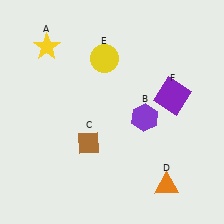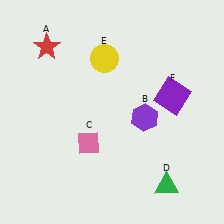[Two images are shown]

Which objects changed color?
A changed from yellow to red. C changed from brown to pink. D changed from orange to green.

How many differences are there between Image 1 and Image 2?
There are 3 differences between the two images.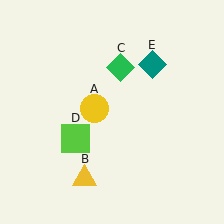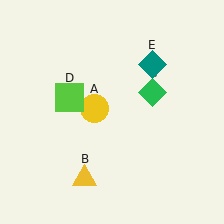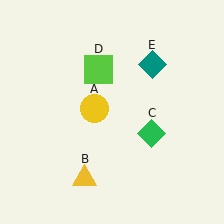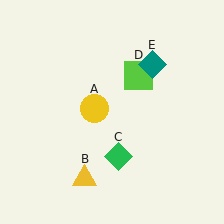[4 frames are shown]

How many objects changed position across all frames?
2 objects changed position: green diamond (object C), lime square (object D).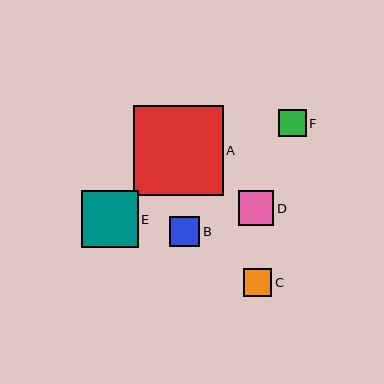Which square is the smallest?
Square F is the smallest with a size of approximately 27 pixels.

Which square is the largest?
Square A is the largest with a size of approximately 90 pixels.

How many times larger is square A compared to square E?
Square A is approximately 1.6 times the size of square E.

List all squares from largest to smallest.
From largest to smallest: A, E, D, B, C, F.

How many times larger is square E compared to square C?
Square E is approximately 2.0 times the size of square C.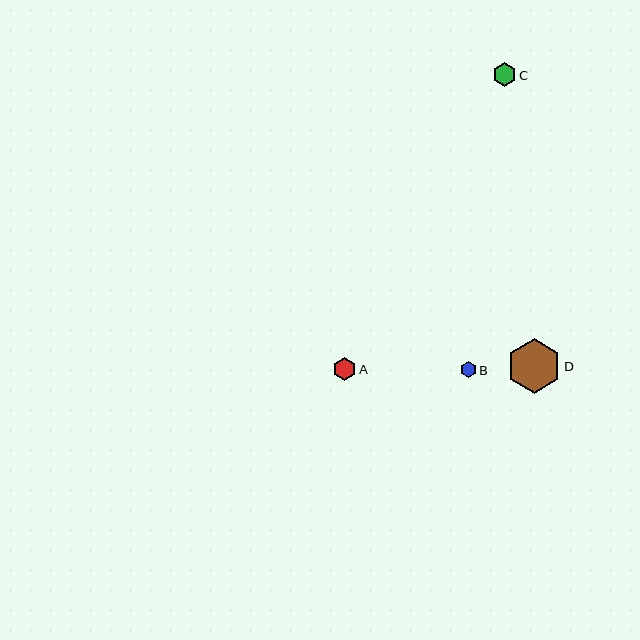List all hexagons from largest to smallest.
From largest to smallest: D, C, A, B.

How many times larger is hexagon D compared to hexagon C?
Hexagon D is approximately 2.3 times the size of hexagon C.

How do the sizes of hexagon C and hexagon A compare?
Hexagon C and hexagon A are approximately the same size.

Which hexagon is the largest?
Hexagon D is the largest with a size of approximately 54 pixels.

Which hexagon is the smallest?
Hexagon B is the smallest with a size of approximately 16 pixels.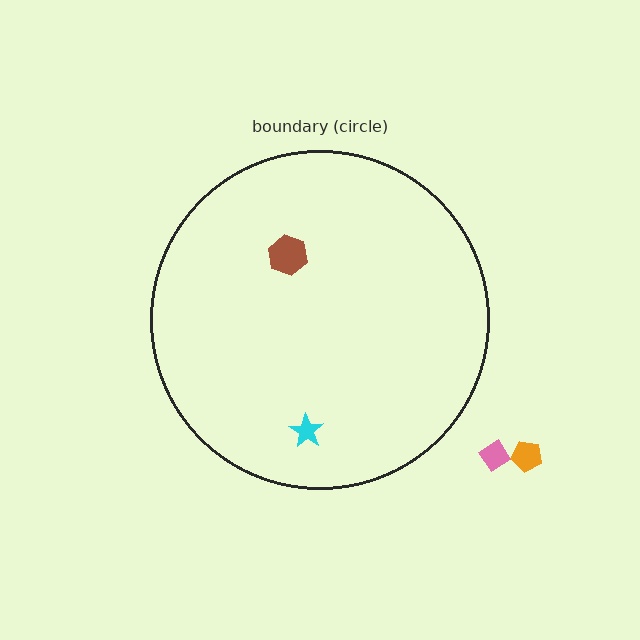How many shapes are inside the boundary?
2 inside, 2 outside.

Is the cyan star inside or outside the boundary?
Inside.